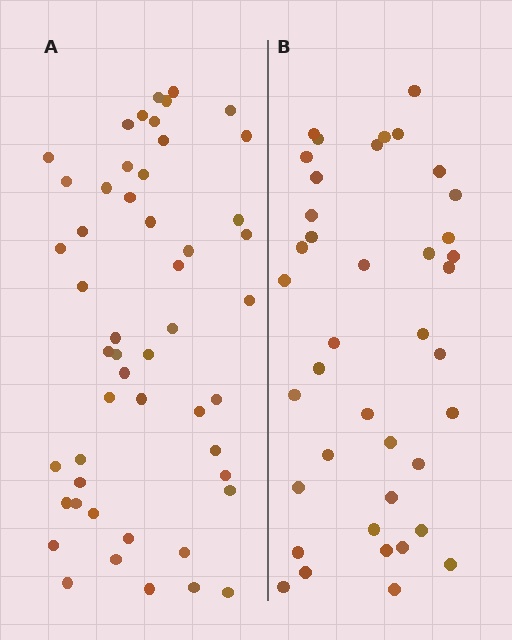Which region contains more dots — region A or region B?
Region A (the left region) has more dots.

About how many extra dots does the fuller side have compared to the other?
Region A has roughly 12 or so more dots than region B.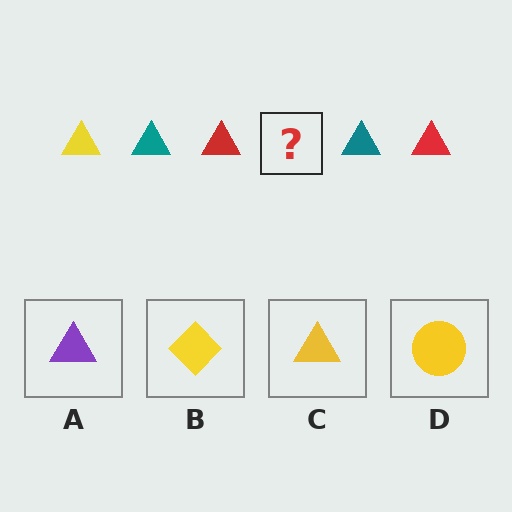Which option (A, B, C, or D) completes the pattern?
C.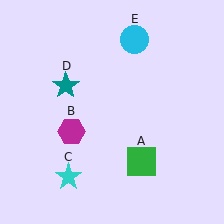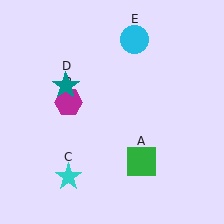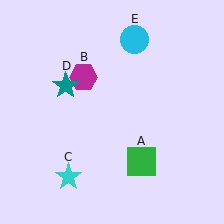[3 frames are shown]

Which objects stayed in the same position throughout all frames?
Green square (object A) and cyan star (object C) and teal star (object D) and cyan circle (object E) remained stationary.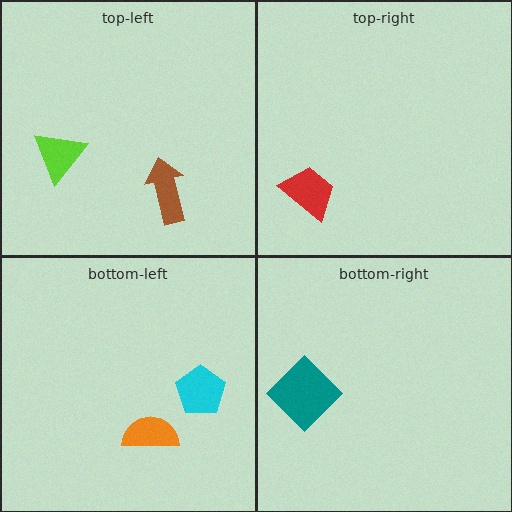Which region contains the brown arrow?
The top-left region.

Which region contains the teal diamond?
The bottom-right region.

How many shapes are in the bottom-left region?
2.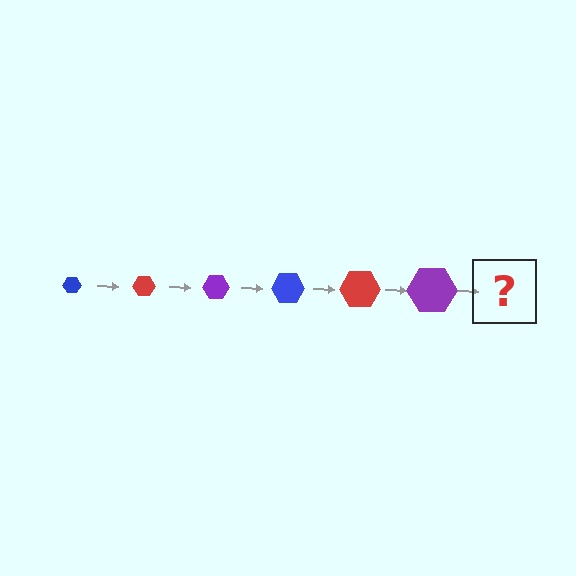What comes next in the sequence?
The next element should be a blue hexagon, larger than the previous one.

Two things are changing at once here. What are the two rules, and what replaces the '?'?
The two rules are that the hexagon grows larger each step and the color cycles through blue, red, and purple. The '?' should be a blue hexagon, larger than the previous one.